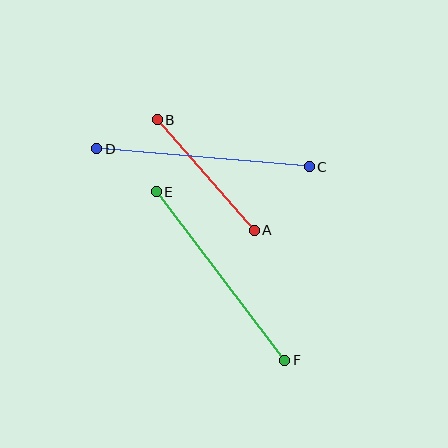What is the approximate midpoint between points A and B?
The midpoint is at approximately (206, 175) pixels.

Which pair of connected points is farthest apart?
Points C and D are farthest apart.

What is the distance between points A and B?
The distance is approximately 147 pixels.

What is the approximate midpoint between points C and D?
The midpoint is at approximately (203, 158) pixels.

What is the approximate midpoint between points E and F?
The midpoint is at approximately (220, 276) pixels.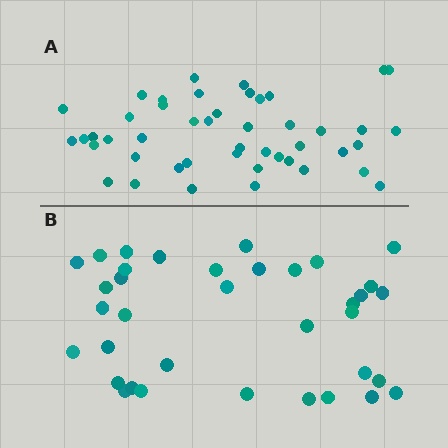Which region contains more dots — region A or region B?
Region A (the top region) has more dots.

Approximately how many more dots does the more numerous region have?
Region A has roughly 10 or so more dots than region B.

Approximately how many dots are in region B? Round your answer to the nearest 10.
About 40 dots. (The exact count is 36, which rounds to 40.)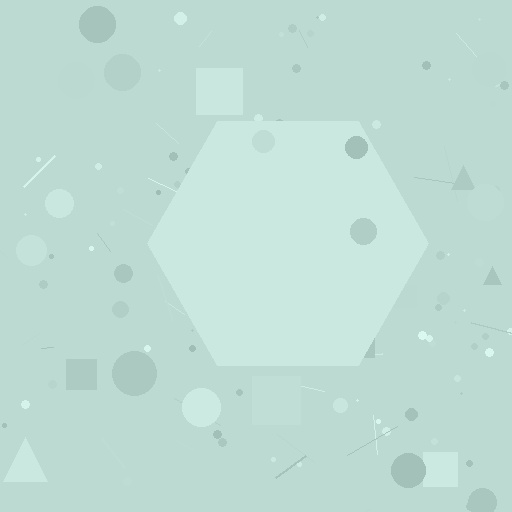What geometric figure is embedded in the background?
A hexagon is embedded in the background.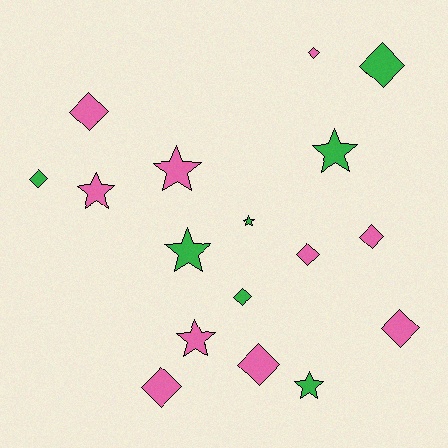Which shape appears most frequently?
Diamond, with 10 objects.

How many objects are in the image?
There are 17 objects.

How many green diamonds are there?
There are 3 green diamonds.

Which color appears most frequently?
Pink, with 10 objects.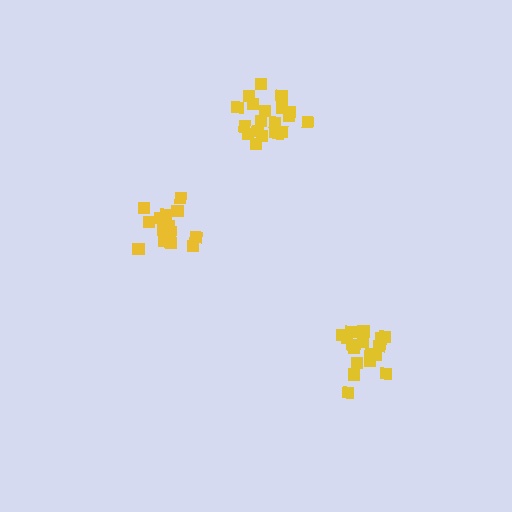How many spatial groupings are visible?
There are 3 spatial groupings.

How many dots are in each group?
Group 1: 16 dots, Group 2: 18 dots, Group 3: 20 dots (54 total).